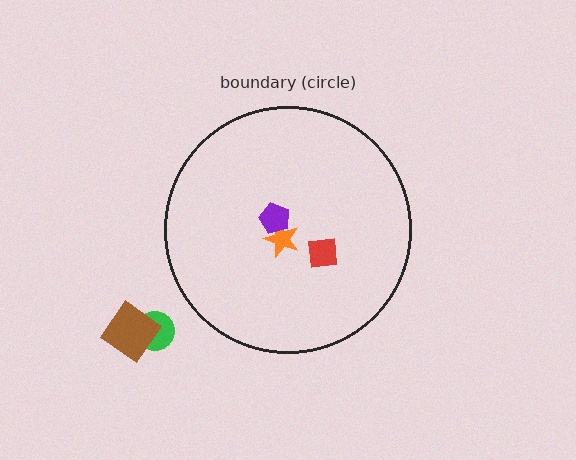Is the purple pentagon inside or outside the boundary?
Inside.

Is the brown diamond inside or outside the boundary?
Outside.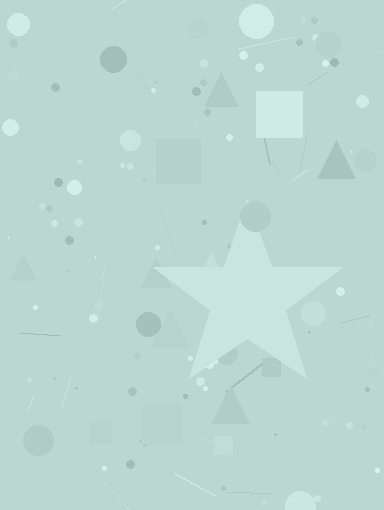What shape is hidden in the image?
A star is hidden in the image.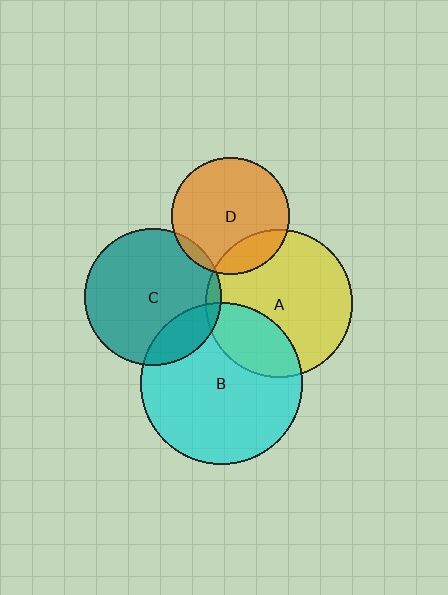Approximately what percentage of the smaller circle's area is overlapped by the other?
Approximately 20%.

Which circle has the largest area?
Circle B (cyan).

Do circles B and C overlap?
Yes.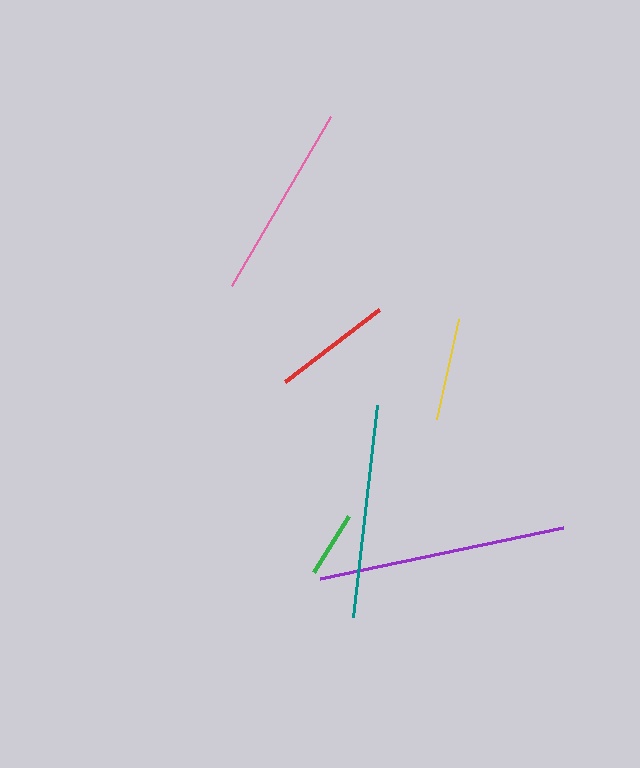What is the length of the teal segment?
The teal segment is approximately 213 pixels long.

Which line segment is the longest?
The purple line is the longest at approximately 249 pixels.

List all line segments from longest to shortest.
From longest to shortest: purple, teal, pink, red, yellow, green.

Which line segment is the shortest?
The green line is the shortest at approximately 66 pixels.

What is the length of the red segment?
The red segment is approximately 118 pixels long.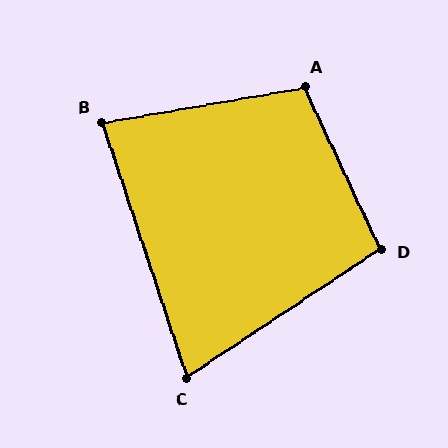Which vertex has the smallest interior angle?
C, at approximately 75 degrees.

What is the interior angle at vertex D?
Approximately 98 degrees (obtuse).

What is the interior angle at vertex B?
Approximately 82 degrees (acute).